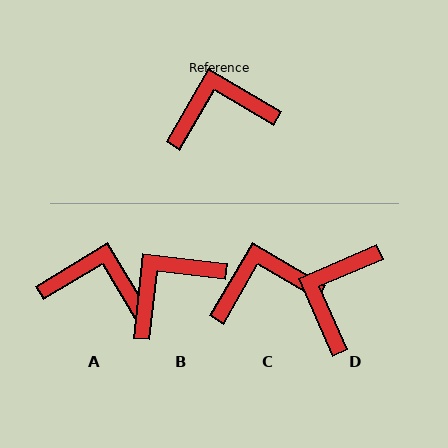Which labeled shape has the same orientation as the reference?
C.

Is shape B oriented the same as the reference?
No, it is off by about 24 degrees.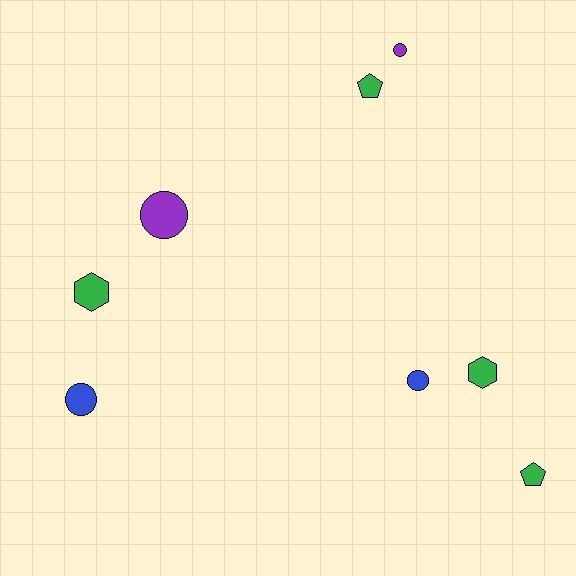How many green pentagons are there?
There are 2 green pentagons.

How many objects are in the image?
There are 8 objects.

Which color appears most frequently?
Green, with 4 objects.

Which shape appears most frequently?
Circle, with 4 objects.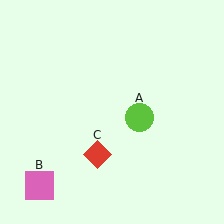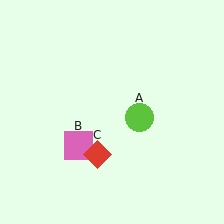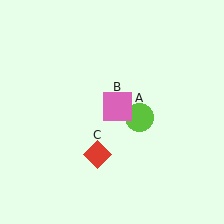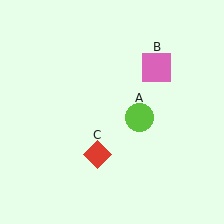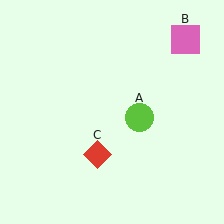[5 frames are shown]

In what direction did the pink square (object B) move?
The pink square (object B) moved up and to the right.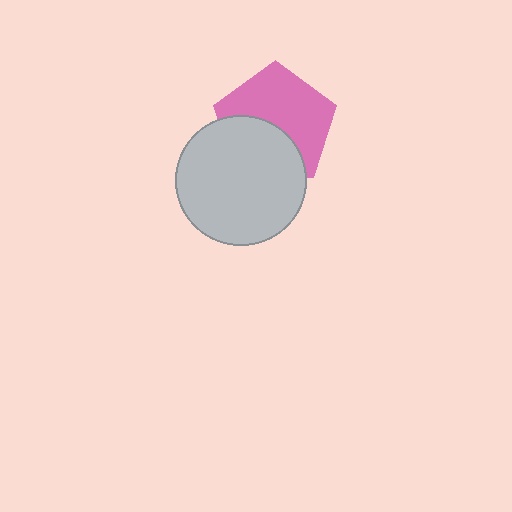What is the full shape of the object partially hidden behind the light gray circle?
The partially hidden object is a pink pentagon.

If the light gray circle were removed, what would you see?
You would see the complete pink pentagon.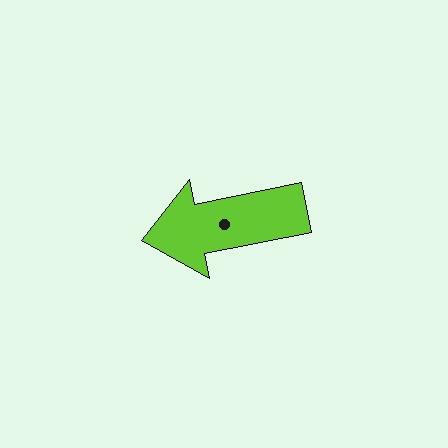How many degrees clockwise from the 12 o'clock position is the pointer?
Approximately 259 degrees.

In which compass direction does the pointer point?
West.